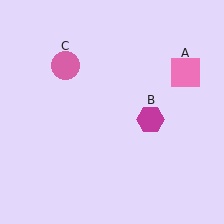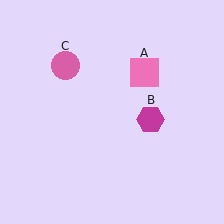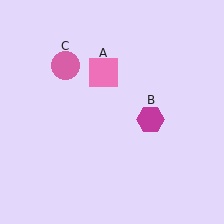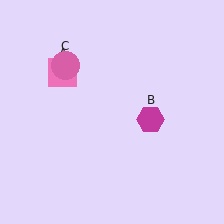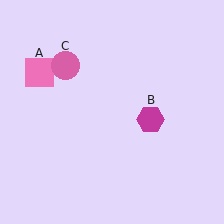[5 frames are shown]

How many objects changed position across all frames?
1 object changed position: pink square (object A).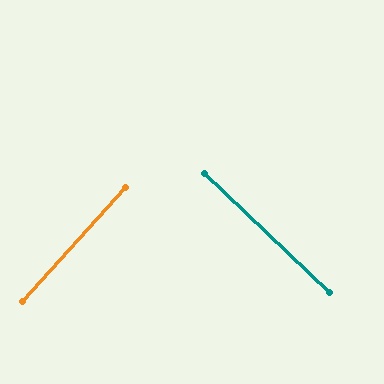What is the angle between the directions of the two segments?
Approximately 89 degrees.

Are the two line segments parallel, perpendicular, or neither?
Perpendicular — they meet at approximately 89°.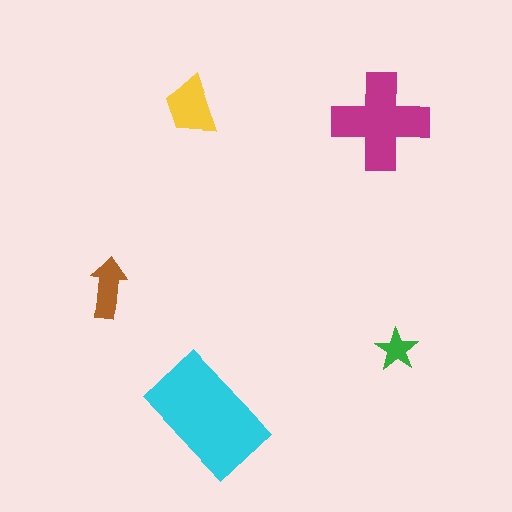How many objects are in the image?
There are 5 objects in the image.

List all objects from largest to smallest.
The cyan rectangle, the magenta cross, the yellow trapezoid, the brown arrow, the green star.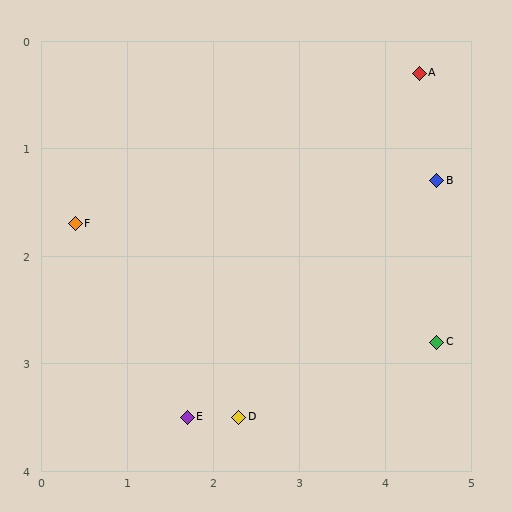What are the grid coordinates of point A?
Point A is at approximately (4.4, 0.3).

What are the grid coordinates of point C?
Point C is at approximately (4.6, 2.8).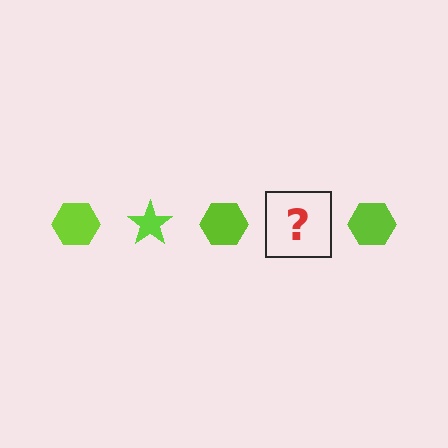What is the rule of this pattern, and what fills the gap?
The rule is that the pattern cycles through hexagon, star shapes in lime. The gap should be filled with a lime star.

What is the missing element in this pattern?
The missing element is a lime star.